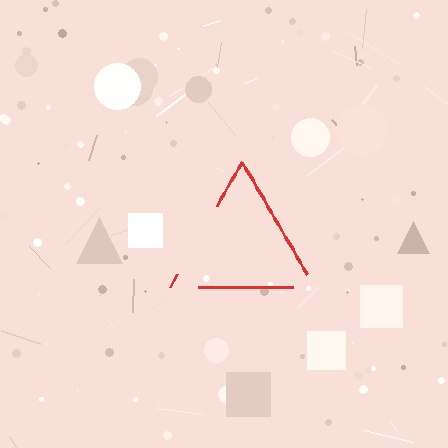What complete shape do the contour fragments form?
The contour fragments form a triangle.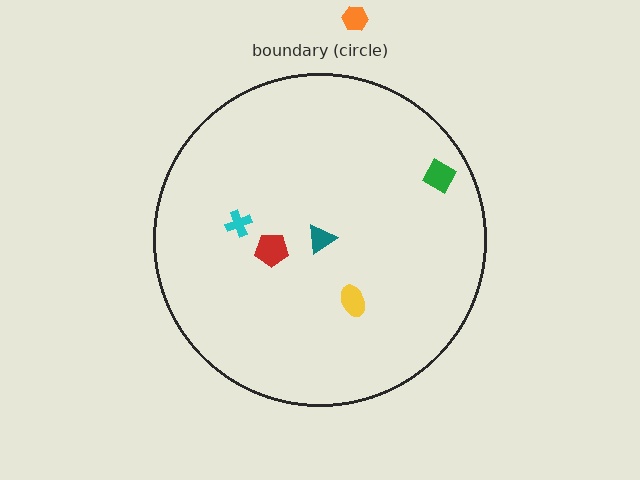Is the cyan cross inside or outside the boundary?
Inside.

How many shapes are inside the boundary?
5 inside, 1 outside.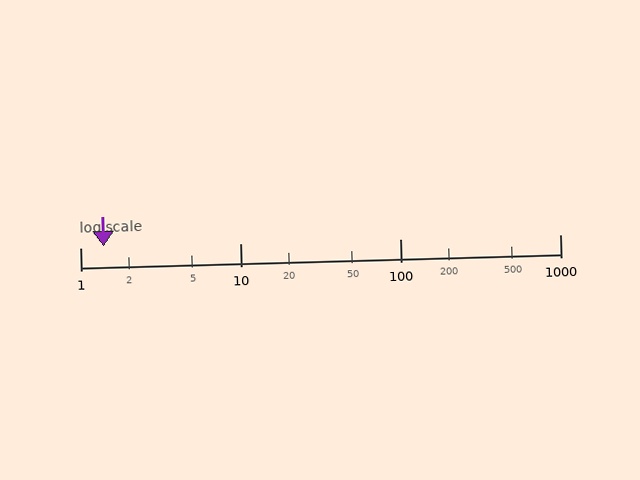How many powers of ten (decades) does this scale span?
The scale spans 3 decades, from 1 to 1000.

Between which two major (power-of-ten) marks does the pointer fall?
The pointer is between 1 and 10.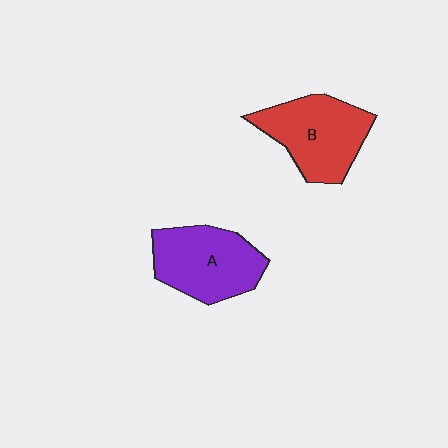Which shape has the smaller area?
Shape A (purple).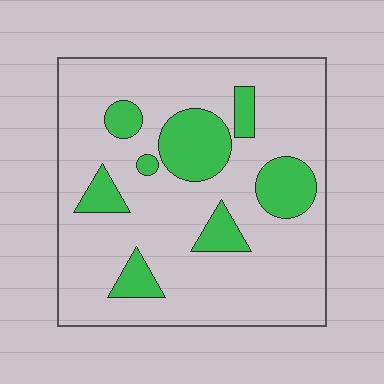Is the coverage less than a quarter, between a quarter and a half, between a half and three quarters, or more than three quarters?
Less than a quarter.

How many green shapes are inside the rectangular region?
8.